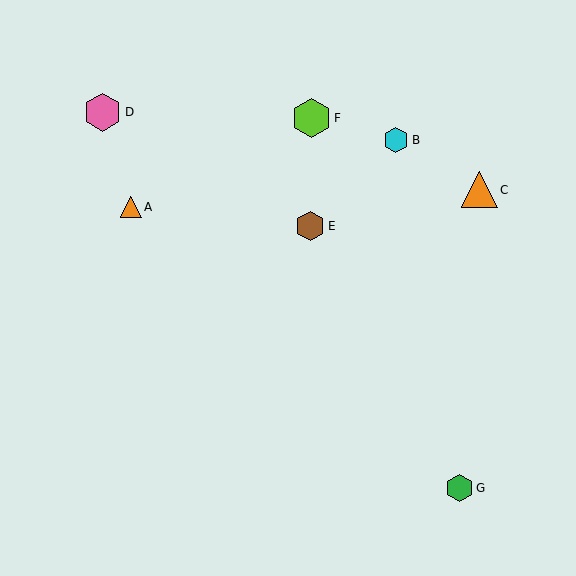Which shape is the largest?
The lime hexagon (labeled F) is the largest.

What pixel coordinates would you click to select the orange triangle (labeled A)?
Click at (131, 207) to select the orange triangle A.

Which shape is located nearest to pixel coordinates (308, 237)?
The brown hexagon (labeled E) at (310, 226) is nearest to that location.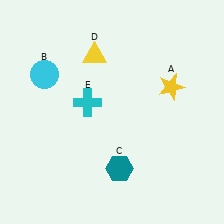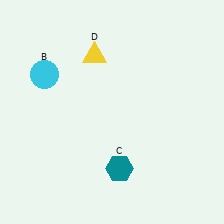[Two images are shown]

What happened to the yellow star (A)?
The yellow star (A) was removed in Image 2. It was in the top-right area of Image 1.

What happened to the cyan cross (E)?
The cyan cross (E) was removed in Image 2. It was in the top-left area of Image 1.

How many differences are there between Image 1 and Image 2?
There are 2 differences between the two images.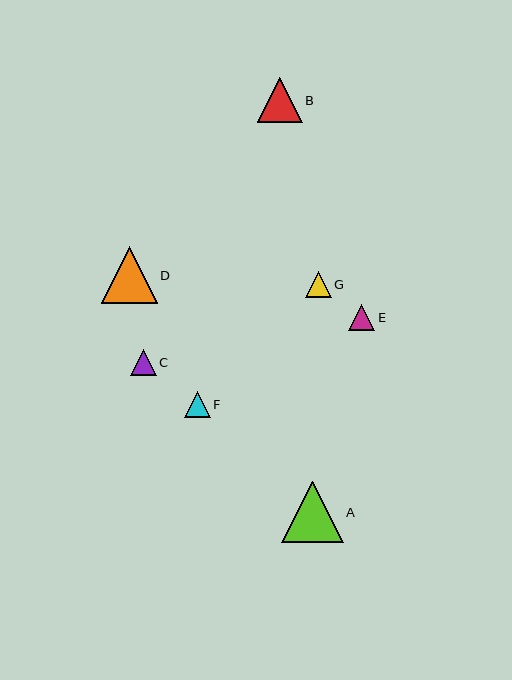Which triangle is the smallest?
Triangle G is the smallest with a size of approximately 25 pixels.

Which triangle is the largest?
Triangle A is the largest with a size of approximately 61 pixels.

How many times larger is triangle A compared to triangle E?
Triangle A is approximately 2.3 times the size of triangle E.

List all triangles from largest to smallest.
From largest to smallest: A, D, B, E, C, F, G.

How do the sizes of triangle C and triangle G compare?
Triangle C and triangle G are approximately the same size.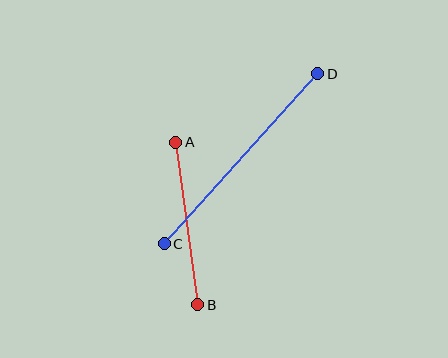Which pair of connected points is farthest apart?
Points C and D are farthest apart.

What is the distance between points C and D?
The distance is approximately 229 pixels.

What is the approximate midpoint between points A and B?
The midpoint is at approximately (187, 224) pixels.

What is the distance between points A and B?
The distance is approximately 164 pixels.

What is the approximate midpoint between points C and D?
The midpoint is at approximately (241, 159) pixels.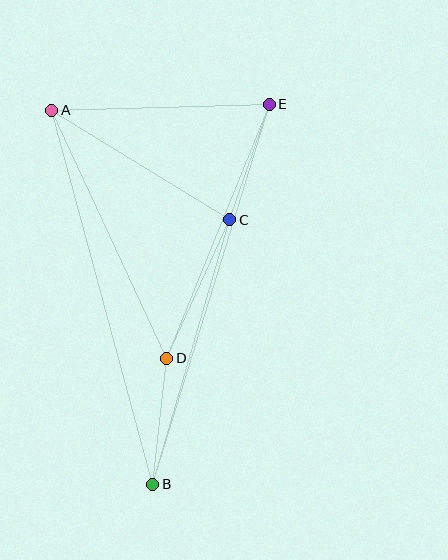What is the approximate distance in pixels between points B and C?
The distance between B and C is approximately 276 pixels.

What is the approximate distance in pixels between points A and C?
The distance between A and C is approximately 209 pixels.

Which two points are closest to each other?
Points C and E are closest to each other.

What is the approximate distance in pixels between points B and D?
The distance between B and D is approximately 127 pixels.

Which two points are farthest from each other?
Points B and E are farthest from each other.